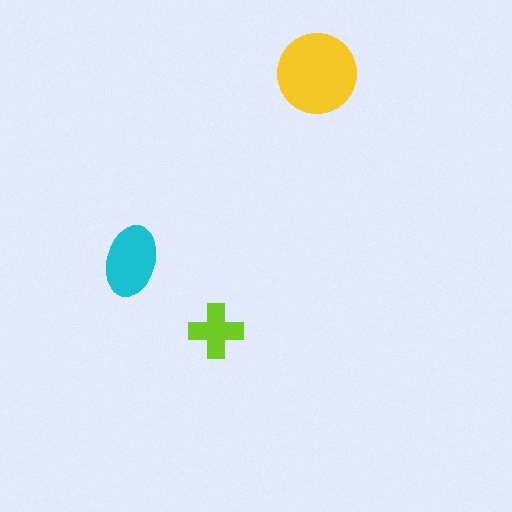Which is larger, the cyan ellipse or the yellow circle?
The yellow circle.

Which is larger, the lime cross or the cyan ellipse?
The cyan ellipse.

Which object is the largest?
The yellow circle.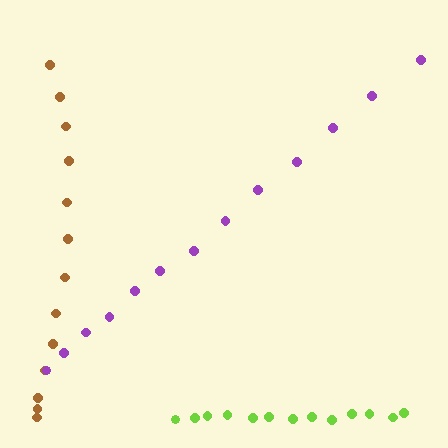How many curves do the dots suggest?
There are 3 distinct paths.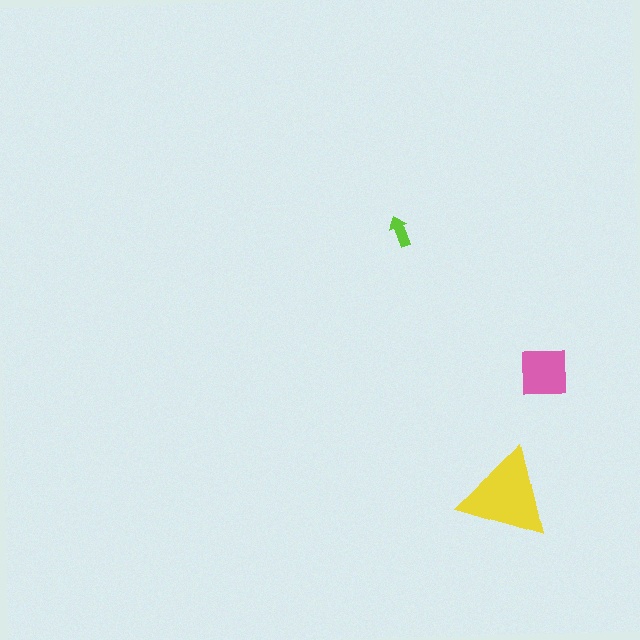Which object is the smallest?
The lime arrow.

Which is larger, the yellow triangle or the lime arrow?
The yellow triangle.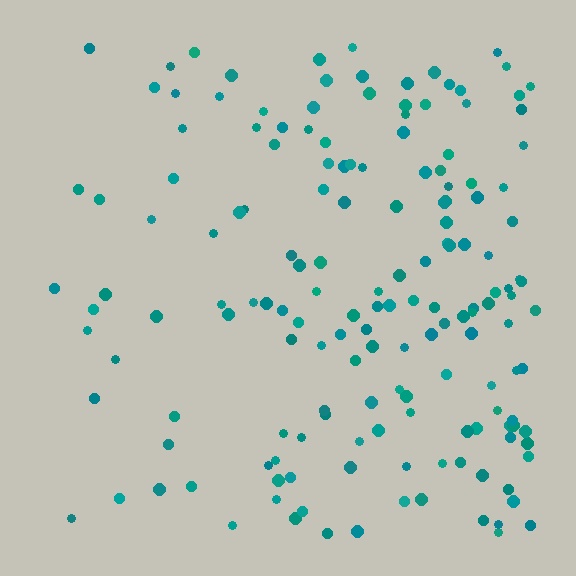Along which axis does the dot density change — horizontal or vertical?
Horizontal.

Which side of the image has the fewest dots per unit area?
The left.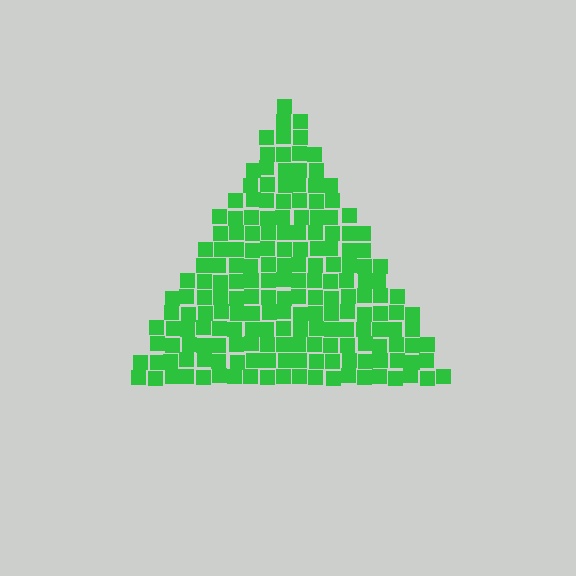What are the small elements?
The small elements are squares.